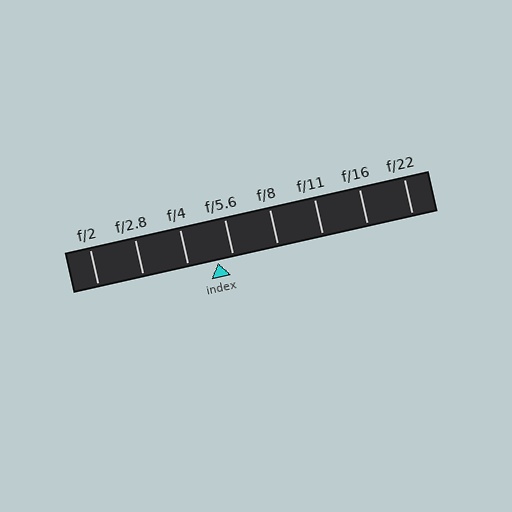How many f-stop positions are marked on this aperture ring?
There are 8 f-stop positions marked.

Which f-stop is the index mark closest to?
The index mark is closest to f/5.6.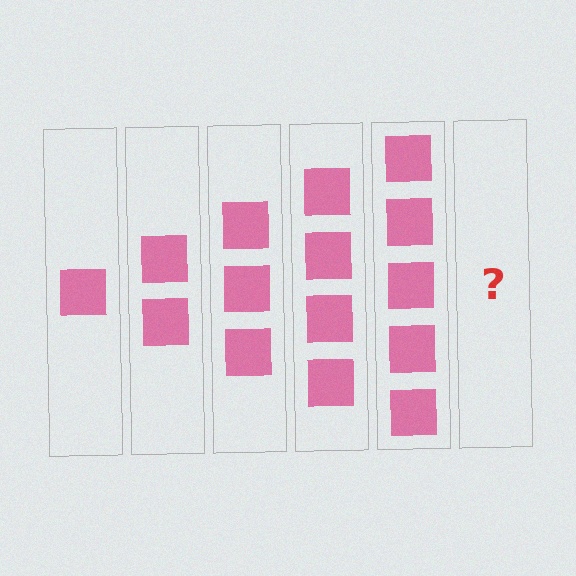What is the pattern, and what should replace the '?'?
The pattern is that each step adds one more square. The '?' should be 6 squares.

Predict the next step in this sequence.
The next step is 6 squares.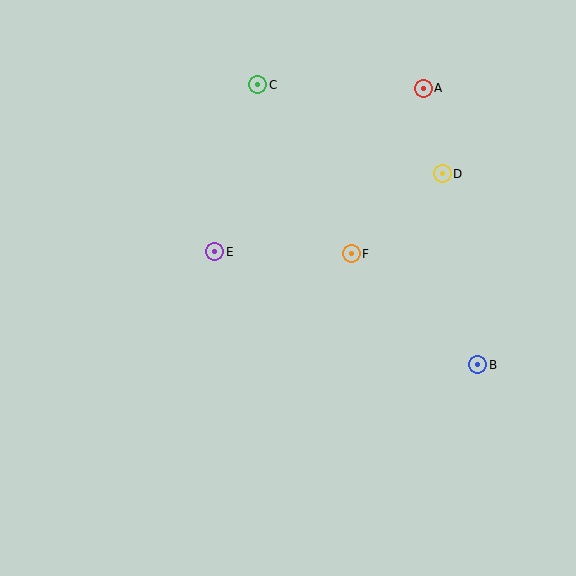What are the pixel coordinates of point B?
Point B is at (478, 365).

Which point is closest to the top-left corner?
Point C is closest to the top-left corner.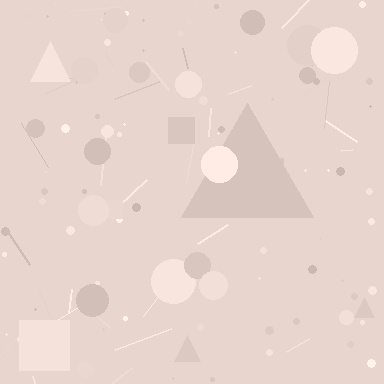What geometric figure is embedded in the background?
A triangle is embedded in the background.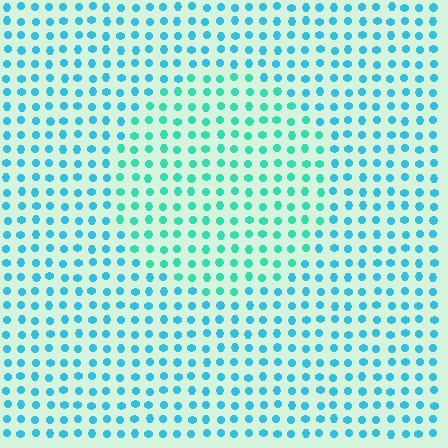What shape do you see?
I see a circle.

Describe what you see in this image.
The image is filled with small cyan elements in a uniform arrangement. A circle-shaped region is visible where the elements are tinted to a slightly different hue, forming a subtle color boundary.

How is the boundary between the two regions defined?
The boundary is defined purely by a slight shift in hue (about 28 degrees). Spacing, size, and orientation are identical on both sides.